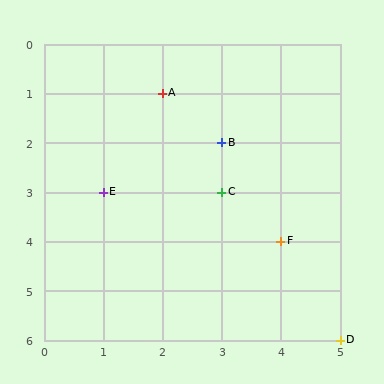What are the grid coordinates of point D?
Point D is at grid coordinates (5, 6).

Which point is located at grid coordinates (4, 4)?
Point F is at (4, 4).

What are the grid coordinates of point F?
Point F is at grid coordinates (4, 4).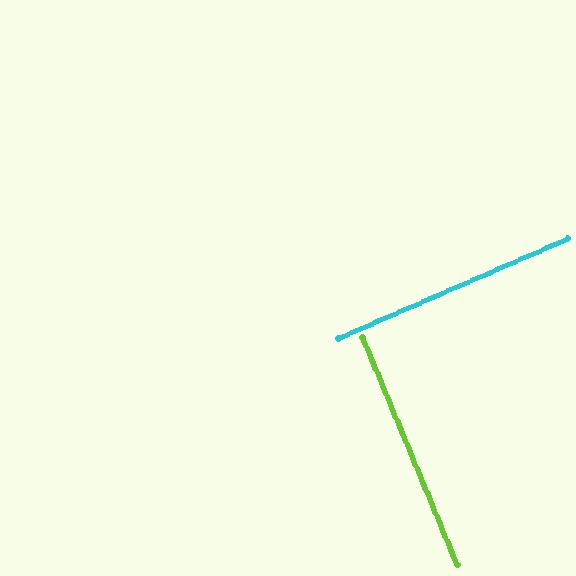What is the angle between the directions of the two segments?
Approximately 89 degrees.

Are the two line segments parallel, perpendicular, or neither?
Perpendicular — they meet at approximately 89°.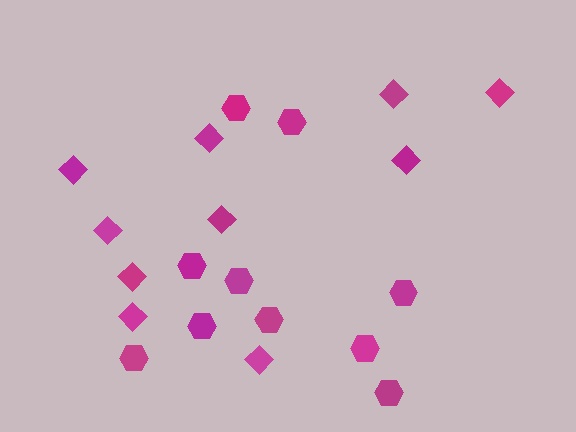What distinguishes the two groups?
There are 2 groups: one group of hexagons (10) and one group of diamonds (10).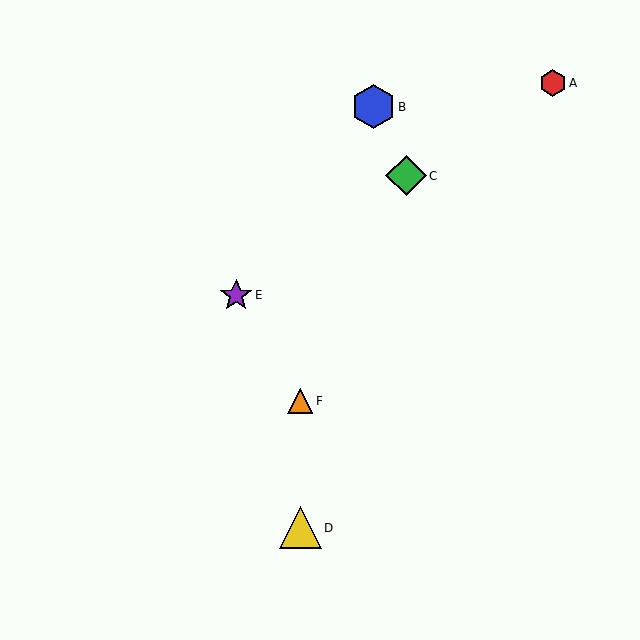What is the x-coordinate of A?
Object A is at x≈553.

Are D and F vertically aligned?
Yes, both are at x≈300.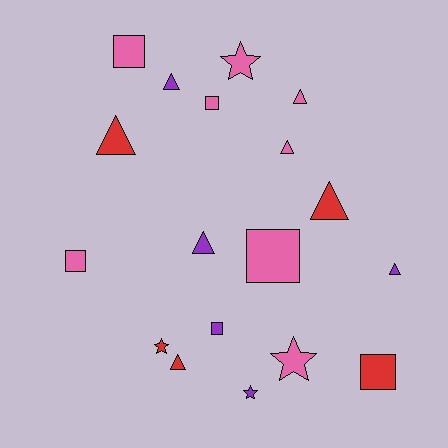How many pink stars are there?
There are 2 pink stars.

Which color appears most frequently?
Pink, with 8 objects.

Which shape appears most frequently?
Triangle, with 8 objects.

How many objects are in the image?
There are 18 objects.